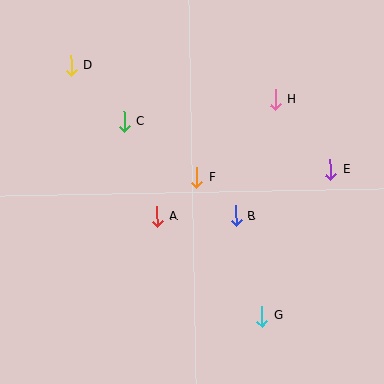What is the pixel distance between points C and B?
The distance between C and B is 147 pixels.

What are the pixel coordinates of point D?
Point D is at (71, 65).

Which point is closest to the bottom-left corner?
Point A is closest to the bottom-left corner.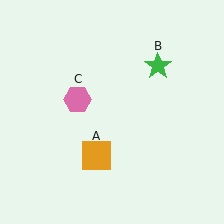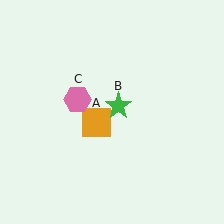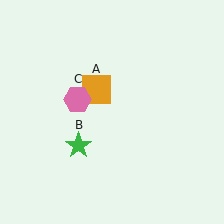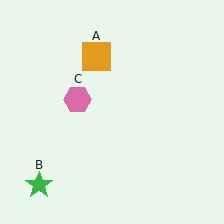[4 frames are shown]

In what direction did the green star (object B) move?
The green star (object B) moved down and to the left.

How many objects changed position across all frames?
2 objects changed position: orange square (object A), green star (object B).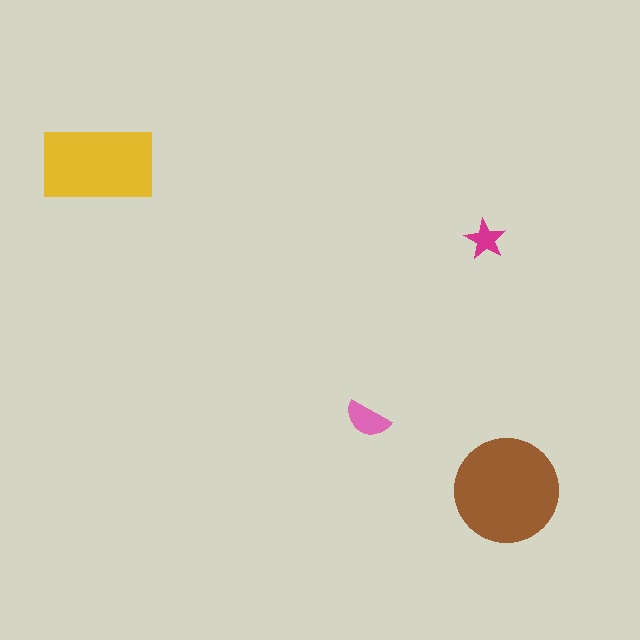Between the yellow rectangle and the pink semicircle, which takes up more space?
The yellow rectangle.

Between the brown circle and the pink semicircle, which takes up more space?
The brown circle.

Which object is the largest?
The brown circle.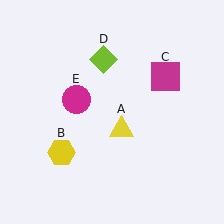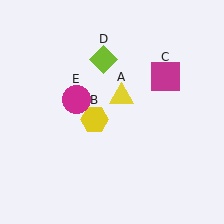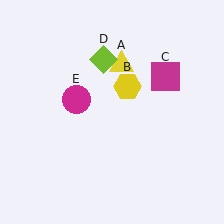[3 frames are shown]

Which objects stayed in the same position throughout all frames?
Magenta square (object C) and lime diamond (object D) and magenta circle (object E) remained stationary.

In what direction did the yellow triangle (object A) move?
The yellow triangle (object A) moved up.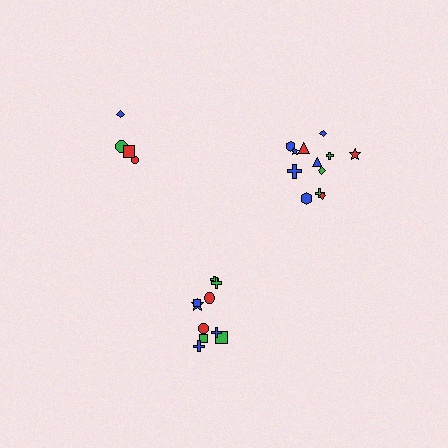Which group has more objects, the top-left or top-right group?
The top-right group.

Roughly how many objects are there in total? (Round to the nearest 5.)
Roughly 25 objects in total.